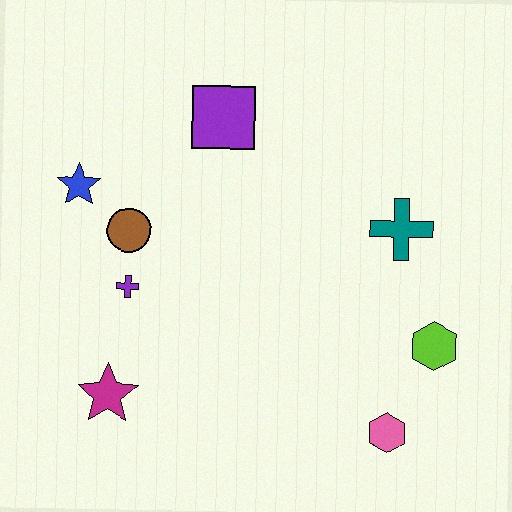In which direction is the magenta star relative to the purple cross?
The magenta star is below the purple cross.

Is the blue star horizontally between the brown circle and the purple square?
No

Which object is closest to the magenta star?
The purple cross is closest to the magenta star.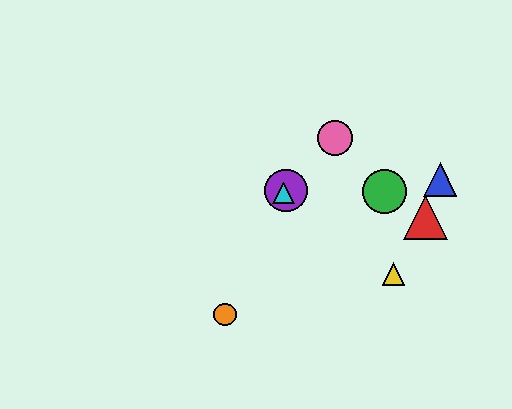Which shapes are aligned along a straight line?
The purple circle, the cyan triangle, the pink circle are aligned along a straight line.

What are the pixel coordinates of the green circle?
The green circle is at (385, 191).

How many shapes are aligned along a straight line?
3 shapes (the purple circle, the cyan triangle, the pink circle) are aligned along a straight line.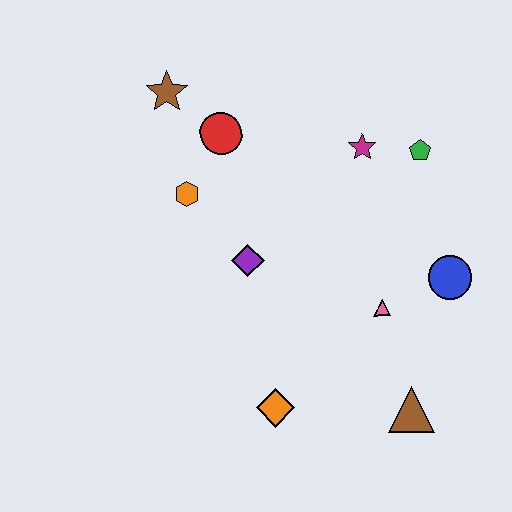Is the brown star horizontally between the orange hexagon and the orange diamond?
No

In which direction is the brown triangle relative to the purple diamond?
The brown triangle is to the right of the purple diamond.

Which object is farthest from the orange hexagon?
The brown triangle is farthest from the orange hexagon.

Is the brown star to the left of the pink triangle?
Yes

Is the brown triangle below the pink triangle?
Yes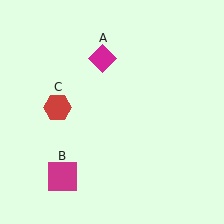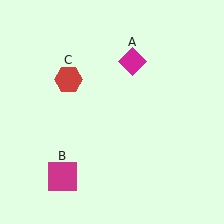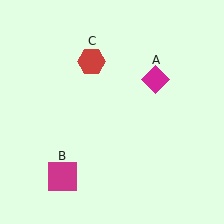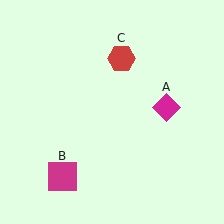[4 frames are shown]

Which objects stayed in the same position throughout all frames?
Magenta square (object B) remained stationary.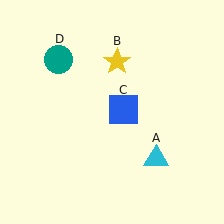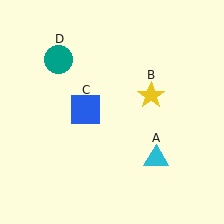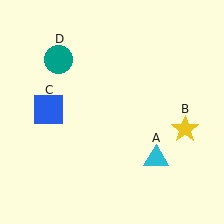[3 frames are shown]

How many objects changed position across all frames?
2 objects changed position: yellow star (object B), blue square (object C).